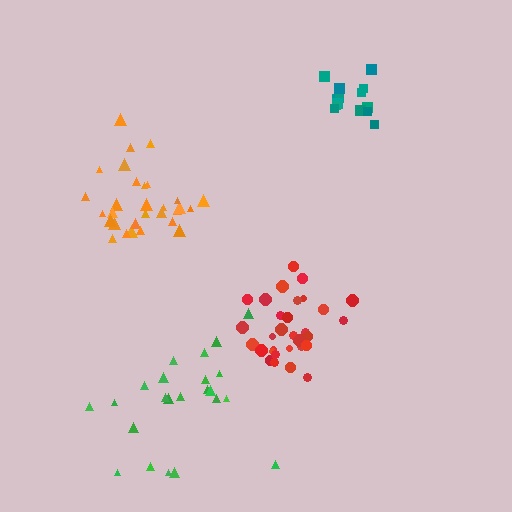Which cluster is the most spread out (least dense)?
Green.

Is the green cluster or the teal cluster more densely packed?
Teal.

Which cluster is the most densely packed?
Red.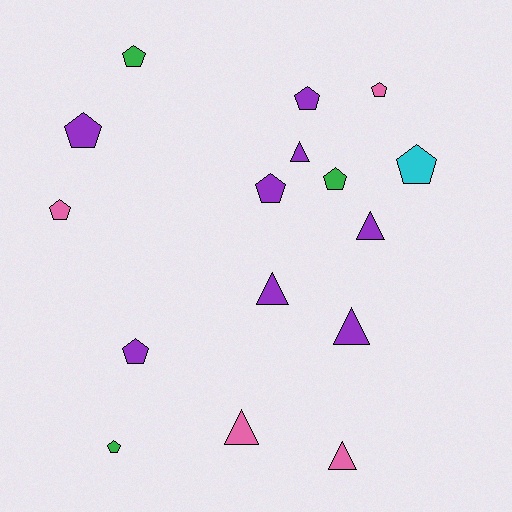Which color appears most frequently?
Purple, with 8 objects.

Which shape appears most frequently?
Pentagon, with 10 objects.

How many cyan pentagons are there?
There is 1 cyan pentagon.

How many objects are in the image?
There are 16 objects.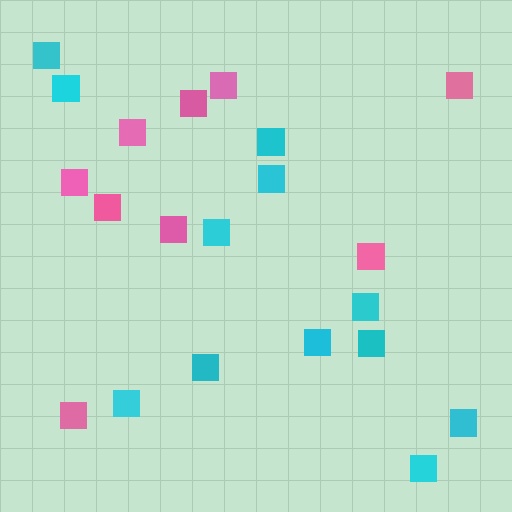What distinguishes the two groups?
There are 2 groups: one group of pink squares (9) and one group of cyan squares (12).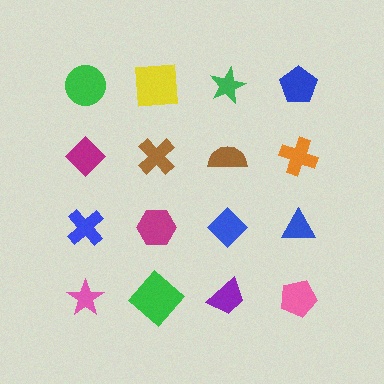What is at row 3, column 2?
A magenta hexagon.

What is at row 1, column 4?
A blue pentagon.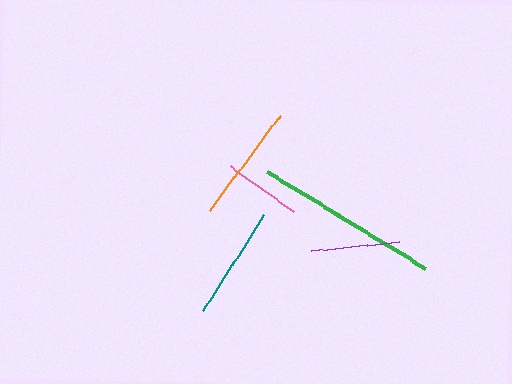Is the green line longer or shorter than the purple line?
The green line is longer than the purple line.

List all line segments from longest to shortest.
From longest to shortest: green, orange, teal, purple, pink.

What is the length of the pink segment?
The pink segment is approximately 78 pixels long.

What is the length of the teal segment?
The teal segment is approximately 113 pixels long.